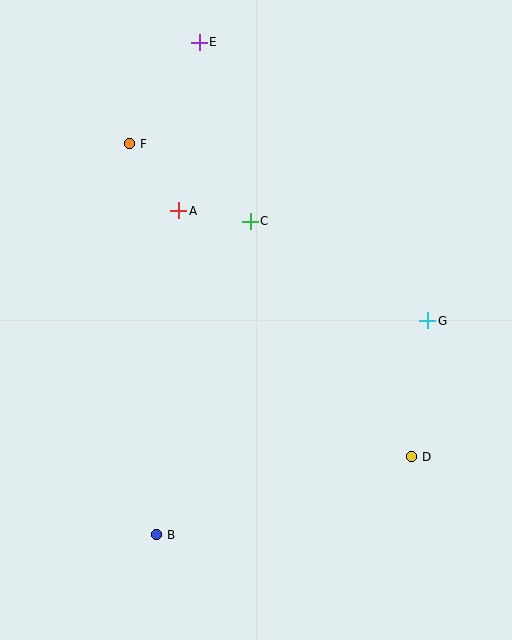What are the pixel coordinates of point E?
Point E is at (199, 42).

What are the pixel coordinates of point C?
Point C is at (250, 221).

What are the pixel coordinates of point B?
Point B is at (157, 535).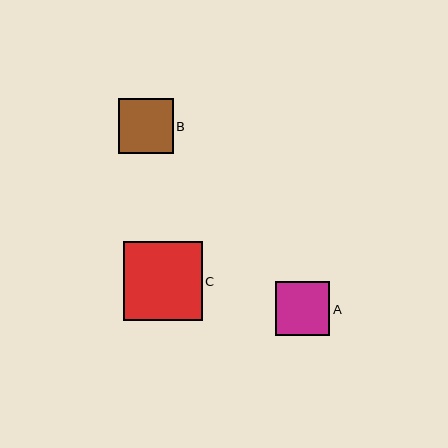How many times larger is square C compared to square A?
Square C is approximately 1.5 times the size of square A.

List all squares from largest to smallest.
From largest to smallest: C, B, A.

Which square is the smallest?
Square A is the smallest with a size of approximately 54 pixels.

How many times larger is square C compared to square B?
Square C is approximately 1.4 times the size of square B.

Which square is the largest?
Square C is the largest with a size of approximately 79 pixels.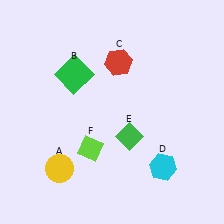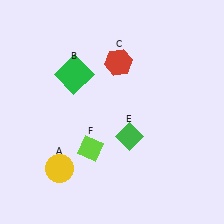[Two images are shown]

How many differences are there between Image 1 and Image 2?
There is 1 difference between the two images.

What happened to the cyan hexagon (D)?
The cyan hexagon (D) was removed in Image 2. It was in the bottom-right area of Image 1.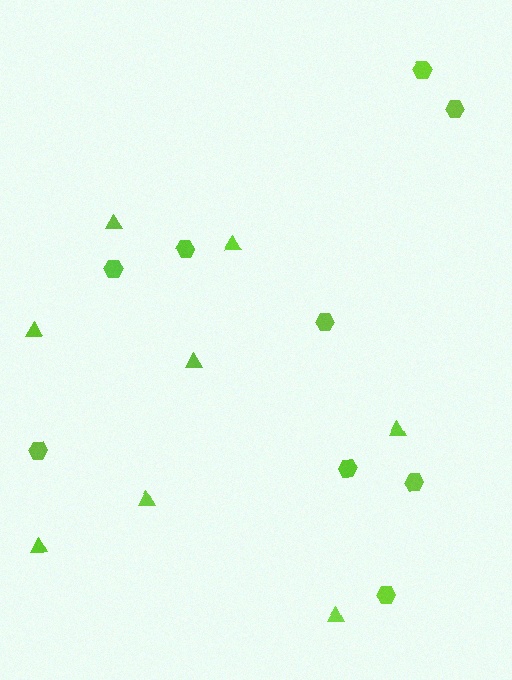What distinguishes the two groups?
There are 2 groups: one group of triangles (8) and one group of hexagons (9).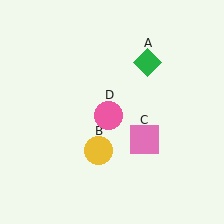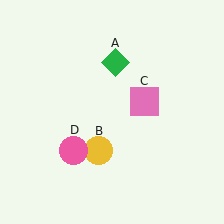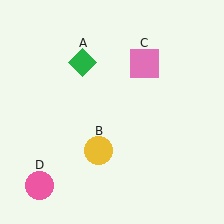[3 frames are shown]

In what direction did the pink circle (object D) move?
The pink circle (object D) moved down and to the left.